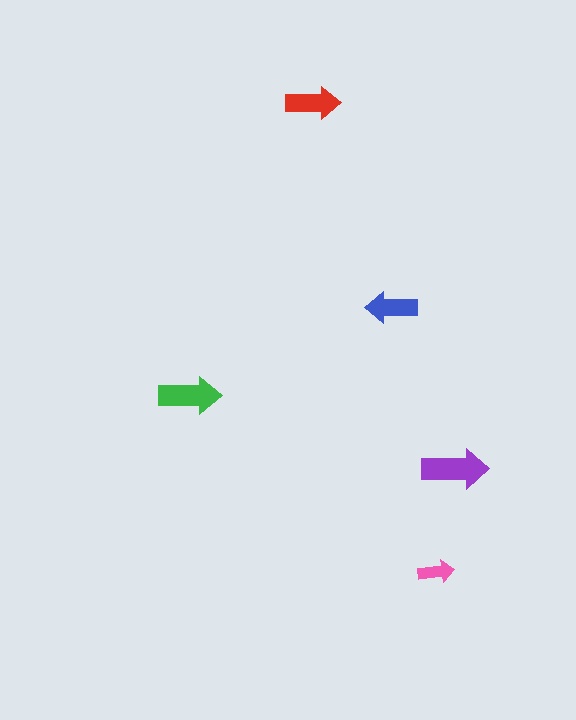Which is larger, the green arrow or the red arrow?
The green one.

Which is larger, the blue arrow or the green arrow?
The green one.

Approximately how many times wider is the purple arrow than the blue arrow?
About 1.5 times wider.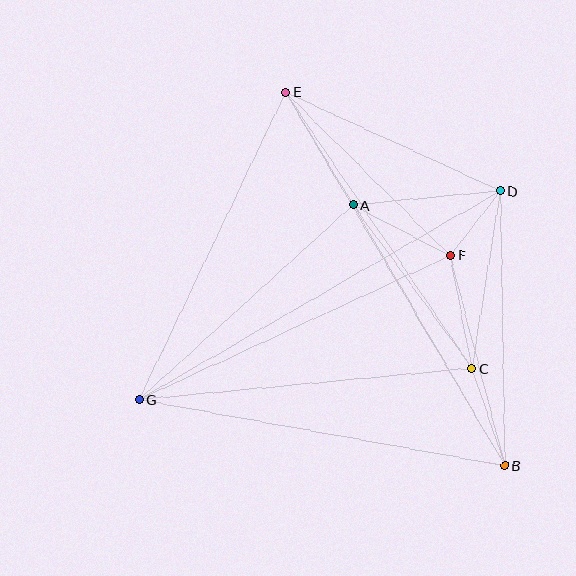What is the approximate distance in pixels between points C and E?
The distance between C and E is approximately 333 pixels.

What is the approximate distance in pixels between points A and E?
The distance between A and E is approximately 132 pixels.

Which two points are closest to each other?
Points D and F are closest to each other.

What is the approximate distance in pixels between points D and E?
The distance between D and E is approximately 236 pixels.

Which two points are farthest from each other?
Points B and E are farthest from each other.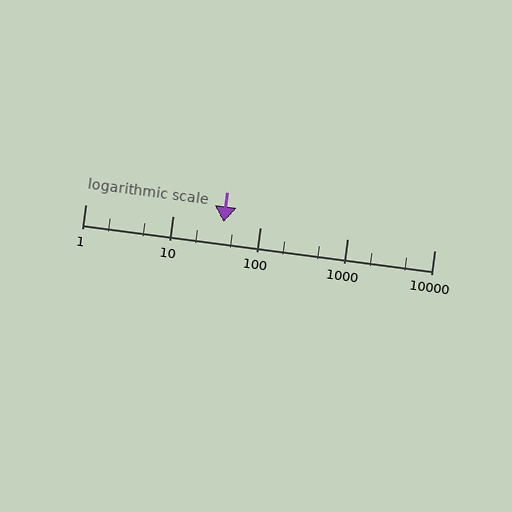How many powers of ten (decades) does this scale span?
The scale spans 4 decades, from 1 to 10000.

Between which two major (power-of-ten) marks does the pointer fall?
The pointer is between 10 and 100.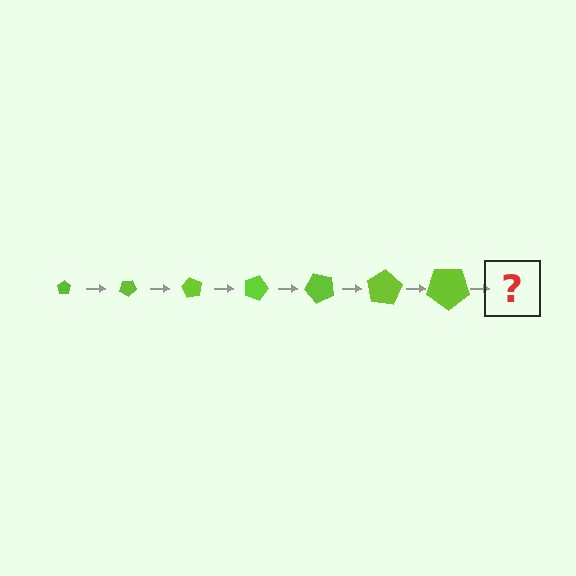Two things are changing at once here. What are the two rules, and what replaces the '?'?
The two rules are that the pentagon grows larger each step and it rotates 30 degrees each step. The '?' should be a pentagon, larger than the previous one and rotated 210 degrees from the start.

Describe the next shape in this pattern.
It should be a pentagon, larger than the previous one and rotated 210 degrees from the start.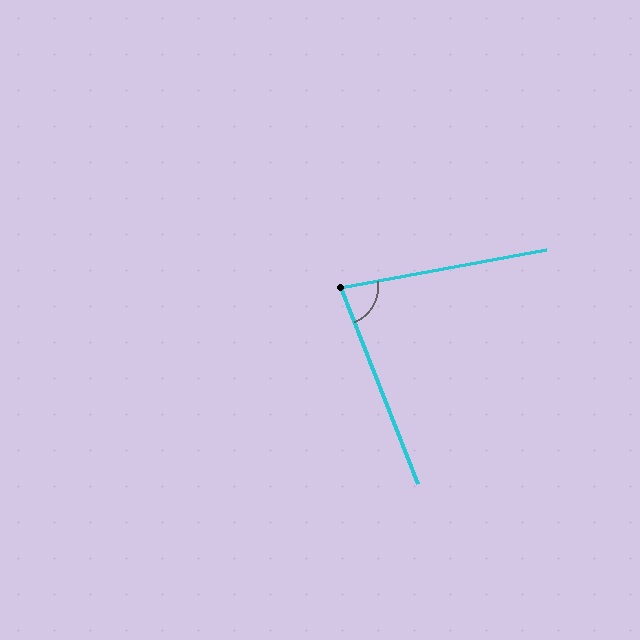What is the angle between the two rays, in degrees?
Approximately 79 degrees.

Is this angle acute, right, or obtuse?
It is acute.